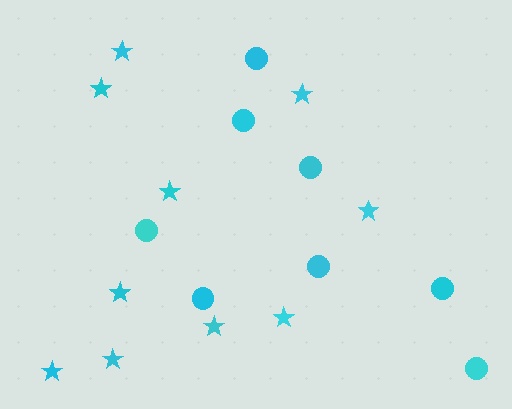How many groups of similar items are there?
There are 2 groups: one group of stars (10) and one group of circles (8).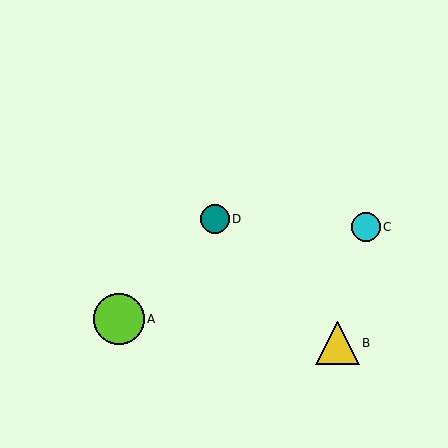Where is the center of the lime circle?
The center of the lime circle is at (119, 319).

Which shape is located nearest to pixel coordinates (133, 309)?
The lime circle (labeled A) at (119, 319) is nearest to that location.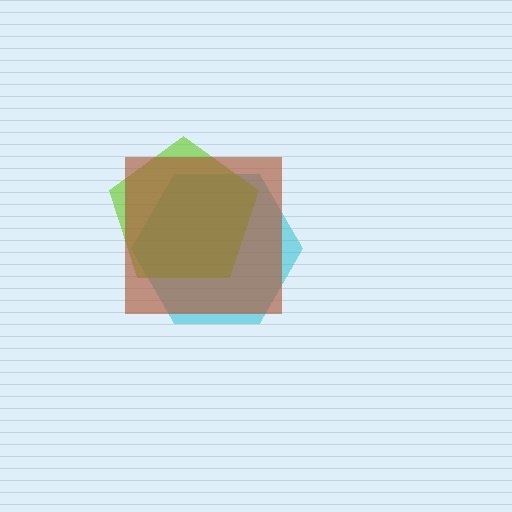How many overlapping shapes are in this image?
There are 3 overlapping shapes in the image.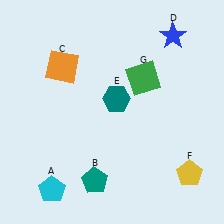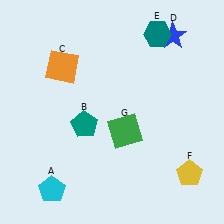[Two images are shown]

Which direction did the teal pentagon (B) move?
The teal pentagon (B) moved up.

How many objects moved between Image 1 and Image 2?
3 objects moved between the two images.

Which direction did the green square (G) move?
The green square (G) moved down.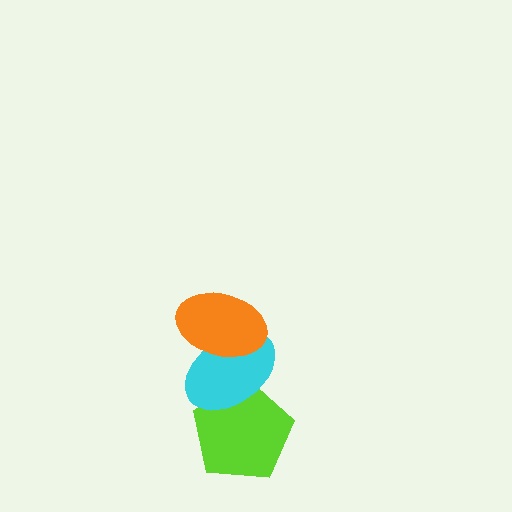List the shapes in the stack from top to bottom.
From top to bottom: the orange ellipse, the cyan ellipse, the lime pentagon.